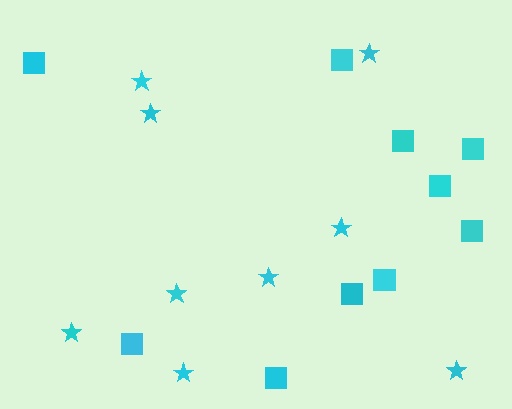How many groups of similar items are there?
There are 2 groups: one group of squares (10) and one group of stars (9).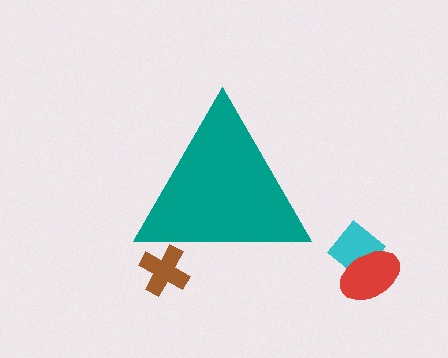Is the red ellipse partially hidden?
No, the red ellipse is fully visible.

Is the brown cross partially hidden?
Yes, the brown cross is partially hidden behind the teal triangle.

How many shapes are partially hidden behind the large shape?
1 shape is partially hidden.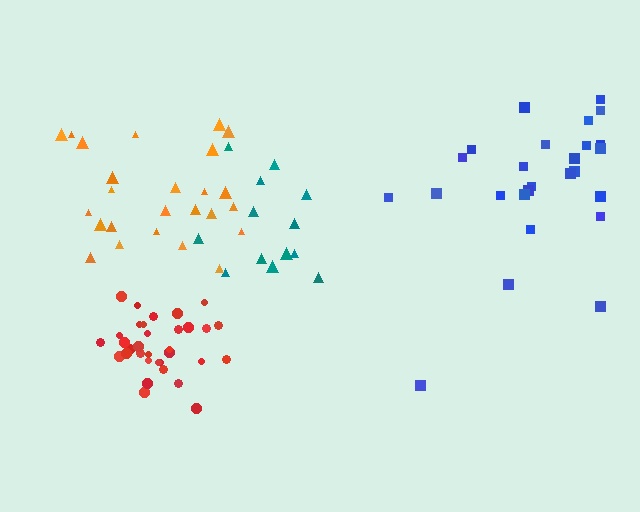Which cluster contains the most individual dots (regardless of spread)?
Red (33).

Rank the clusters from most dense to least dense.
red, blue, teal, orange.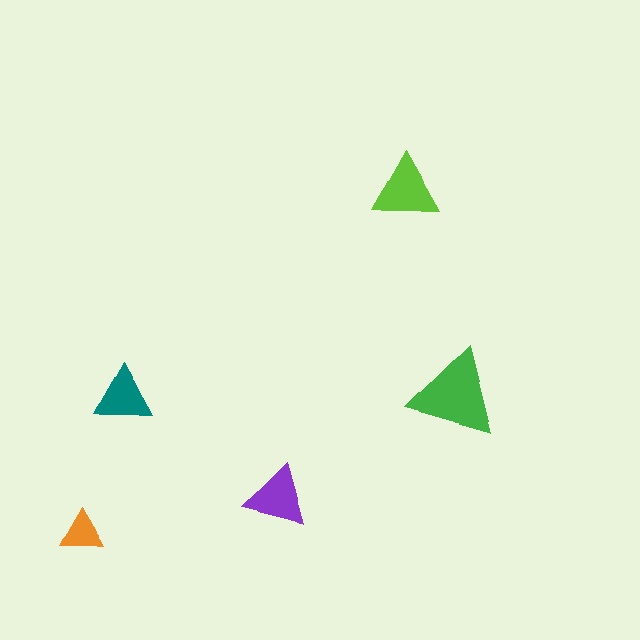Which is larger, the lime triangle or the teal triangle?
The lime one.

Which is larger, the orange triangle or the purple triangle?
The purple one.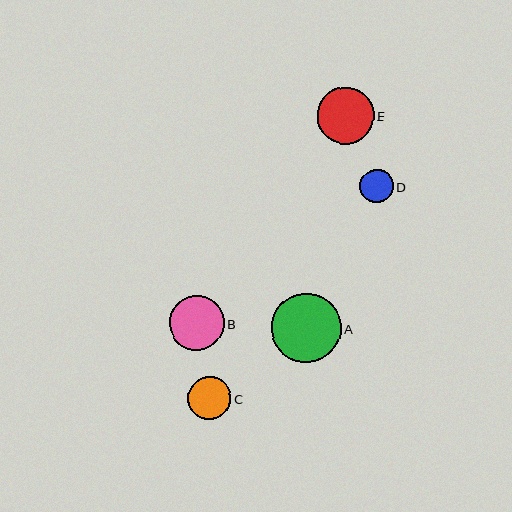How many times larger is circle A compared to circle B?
Circle A is approximately 1.3 times the size of circle B.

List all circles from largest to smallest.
From largest to smallest: A, E, B, C, D.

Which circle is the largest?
Circle A is the largest with a size of approximately 69 pixels.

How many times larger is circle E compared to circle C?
Circle E is approximately 1.3 times the size of circle C.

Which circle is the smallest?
Circle D is the smallest with a size of approximately 33 pixels.